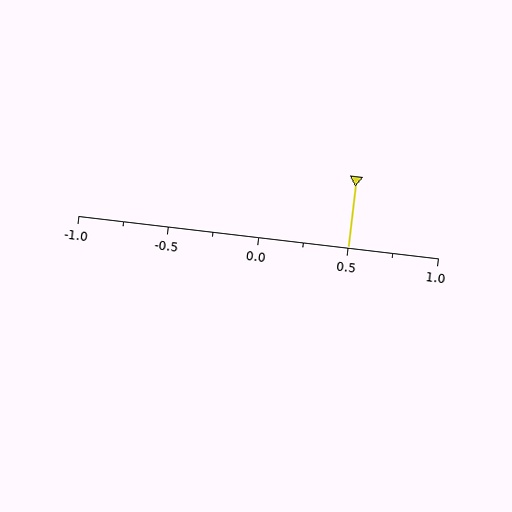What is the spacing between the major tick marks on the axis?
The major ticks are spaced 0.5 apart.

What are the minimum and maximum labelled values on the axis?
The axis runs from -1.0 to 1.0.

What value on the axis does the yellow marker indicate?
The marker indicates approximately 0.5.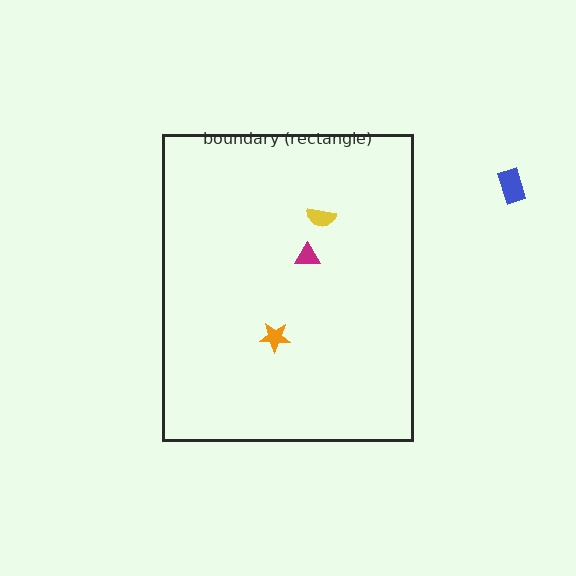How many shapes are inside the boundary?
3 inside, 1 outside.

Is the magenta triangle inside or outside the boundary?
Inside.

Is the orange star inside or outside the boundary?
Inside.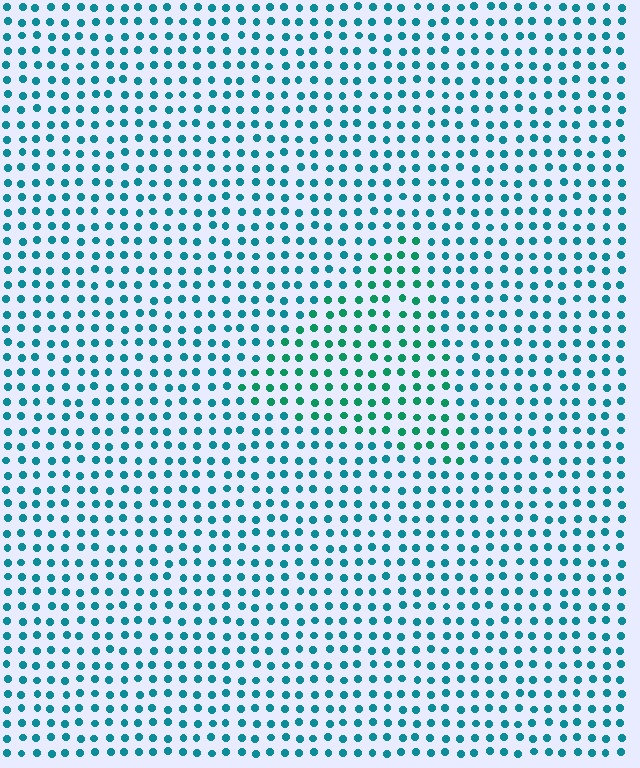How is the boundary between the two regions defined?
The boundary is defined purely by a slight shift in hue (about 28 degrees). Spacing, size, and orientation are identical on both sides.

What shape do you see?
I see a triangle.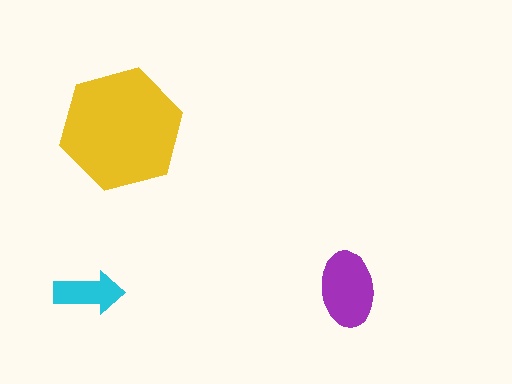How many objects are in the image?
There are 3 objects in the image.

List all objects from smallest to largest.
The cyan arrow, the purple ellipse, the yellow hexagon.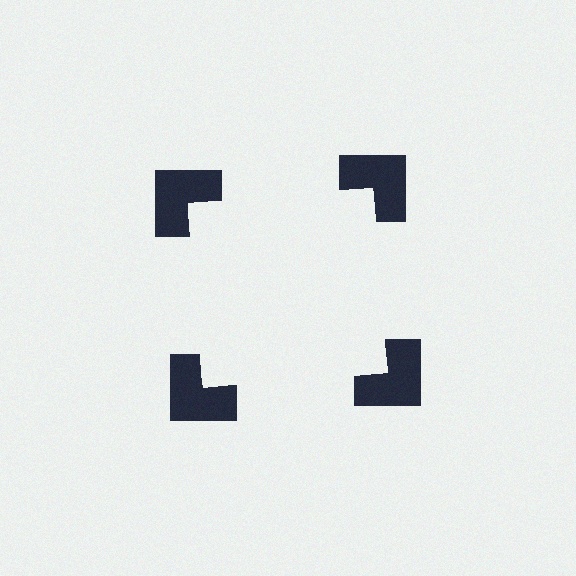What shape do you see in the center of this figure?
An illusory square — its edges are inferred from the aligned wedge cuts in the notched squares, not physically drawn.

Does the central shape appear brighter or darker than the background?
It typically appears slightly brighter than the background, even though no actual brightness change is drawn.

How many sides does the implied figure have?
4 sides.